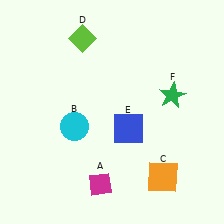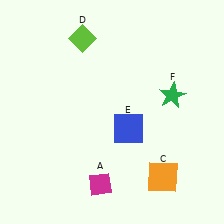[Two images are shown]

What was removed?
The cyan circle (B) was removed in Image 2.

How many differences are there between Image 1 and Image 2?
There is 1 difference between the two images.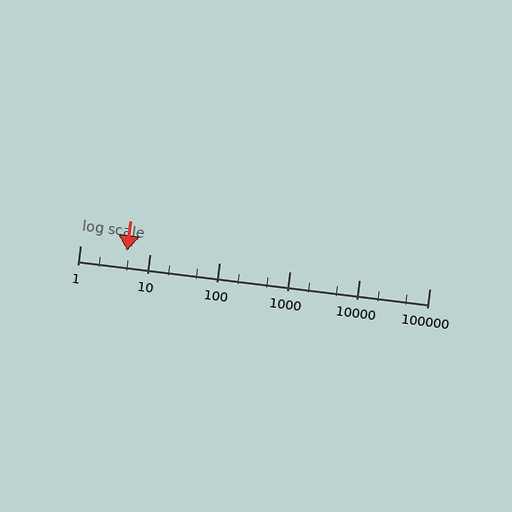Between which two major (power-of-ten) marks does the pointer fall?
The pointer is between 1 and 10.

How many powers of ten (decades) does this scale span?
The scale spans 5 decades, from 1 to 100000.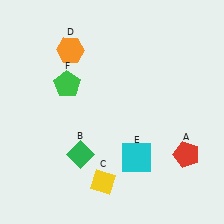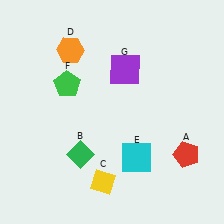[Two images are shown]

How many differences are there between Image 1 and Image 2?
There is 1 difference between the two images.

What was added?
A purple square (G) was added in Image 2.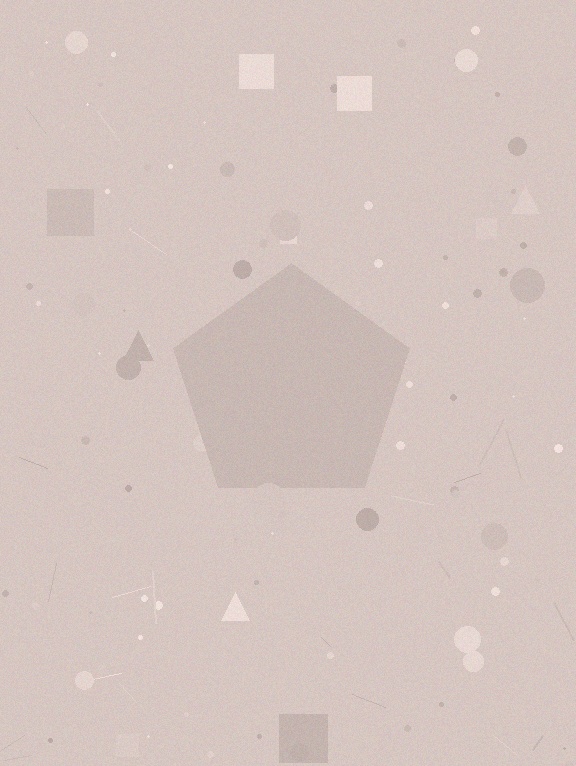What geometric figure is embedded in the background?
A pentagon is embedded in the background.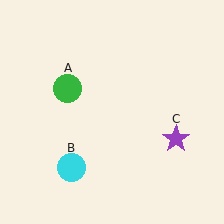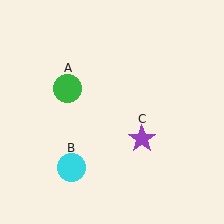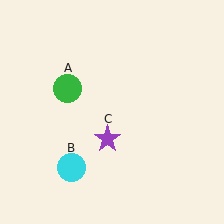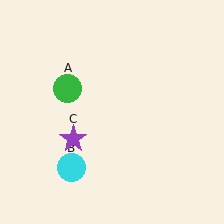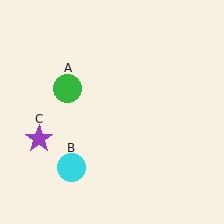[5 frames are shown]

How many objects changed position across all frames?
1 object changed position: purple star (object C).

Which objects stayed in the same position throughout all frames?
Green circle (object A) and cyan circle (object B) remained stationary.